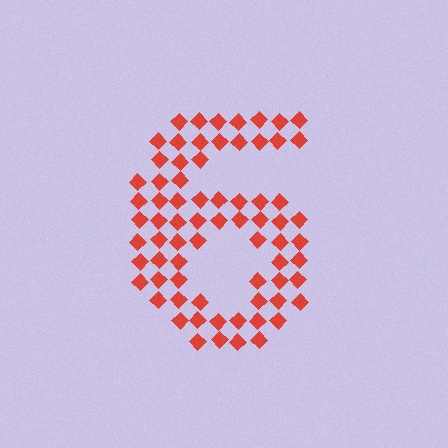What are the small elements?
The small elements are diamonds.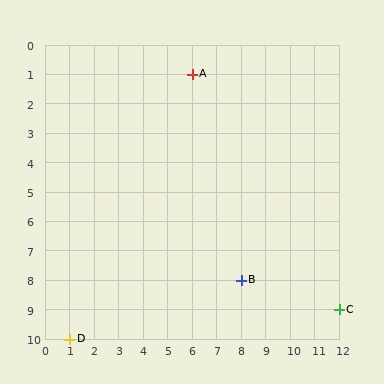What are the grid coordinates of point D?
Point D is at grid coordinates (1, 10).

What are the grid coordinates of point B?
Point B is at grid coordinates (8, 8).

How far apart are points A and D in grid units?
Points A and D are 5 columns and 9 rows apart (about 10.3 grid units diagonally).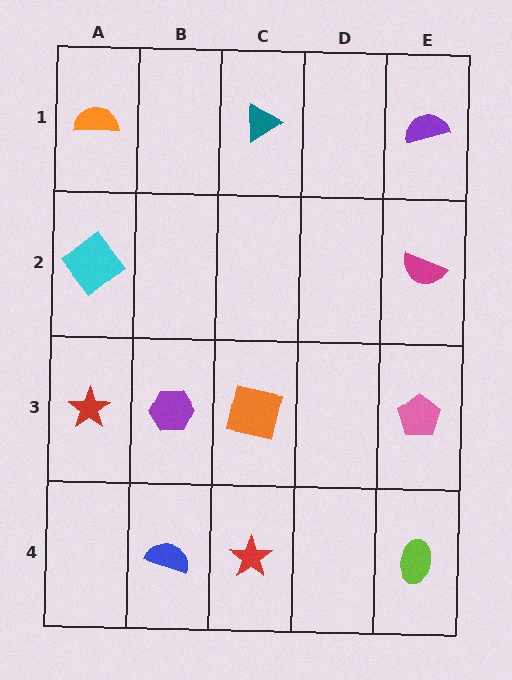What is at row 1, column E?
A purple semicircle.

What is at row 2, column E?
A magenta semicircle.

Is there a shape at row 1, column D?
No, that cell is empty.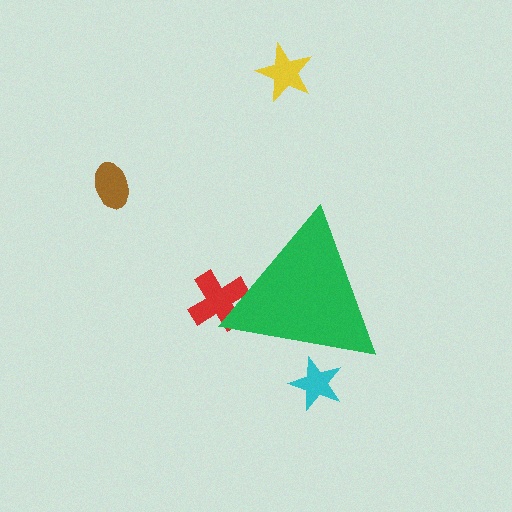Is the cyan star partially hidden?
Yes, the cyan star is partially hidden behind the green triangle.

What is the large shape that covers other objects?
A green triangle.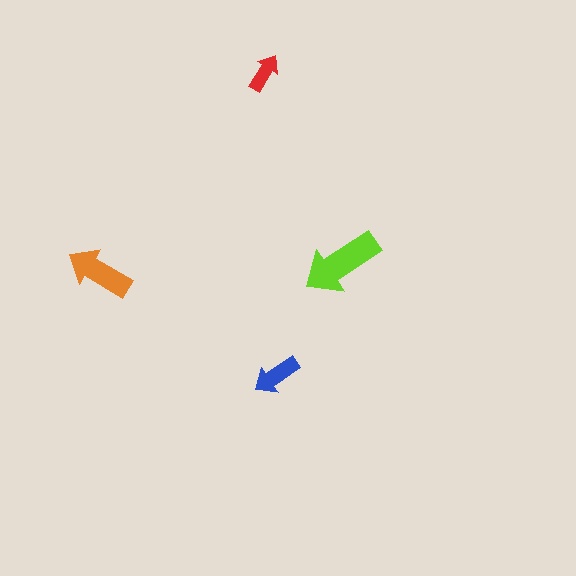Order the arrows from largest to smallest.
the lime one, the orange one, the blue one, the red one.